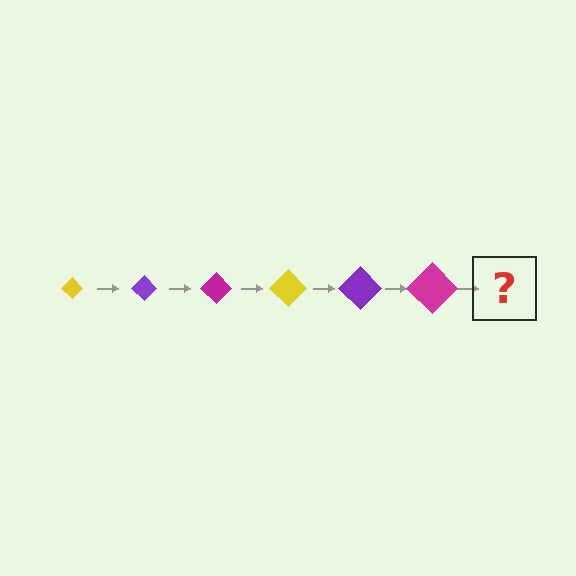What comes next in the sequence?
The next element should be a yellow diamond, larger than the previous one.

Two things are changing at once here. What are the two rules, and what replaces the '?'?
The two rules are that the diamond grows larger each step and the color cycles through yellow, purple, and magenta. The '?' should be a yellow diamond, larger than the previous one.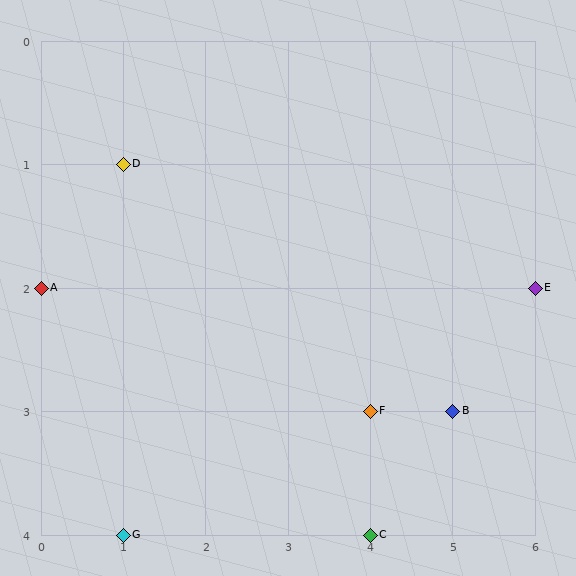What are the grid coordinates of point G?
Point G is at grid coordinates (1, 4).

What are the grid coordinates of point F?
Point F is at grid coordinates (4, 3).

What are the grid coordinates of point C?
Point C is at grid coordinates (4, 4).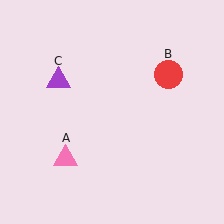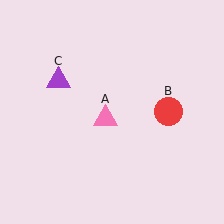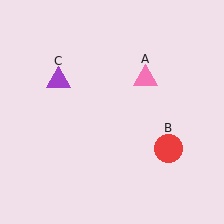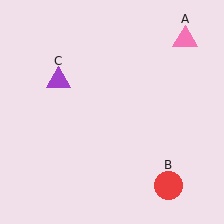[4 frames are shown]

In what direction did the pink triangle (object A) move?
The pink triangle (object A) moved up and to the right.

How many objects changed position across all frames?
2 objects changed position: pink triangle (object A), red circle (object B).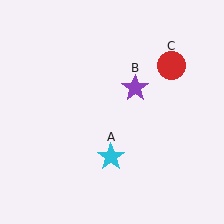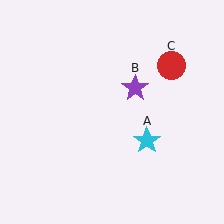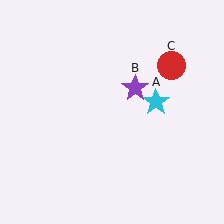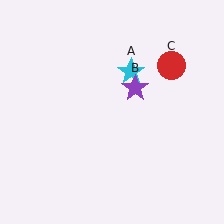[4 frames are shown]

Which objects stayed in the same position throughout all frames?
Purple star (object B) and red circle (object C) remained stationary.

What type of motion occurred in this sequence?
The cyan star (object A) rotated counterclockwise around the center of the scene.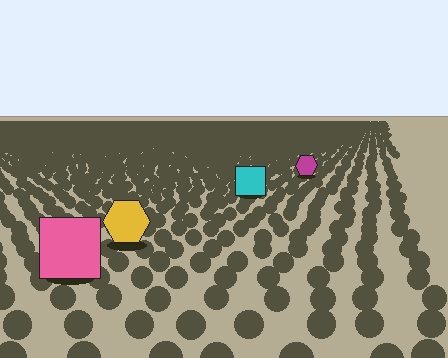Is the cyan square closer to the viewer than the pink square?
No. The pink square is closer — you can tell from the texture gradient: the ground texture is coarser near it.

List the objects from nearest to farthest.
From nearest to farthest: the pink square, the yellow hexagon, the cyan square, the magenta hexagon.